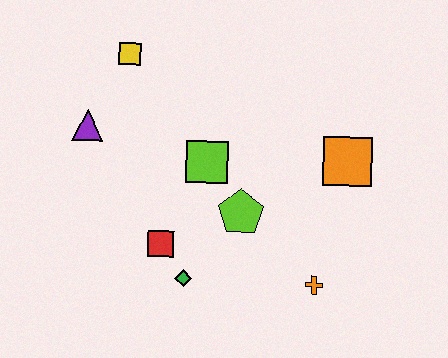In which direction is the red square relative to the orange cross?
The red square is to the left of the orange cross.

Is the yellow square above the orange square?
Yes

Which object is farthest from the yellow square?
The orange cross is farthest from the yellow square.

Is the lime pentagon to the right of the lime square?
Yes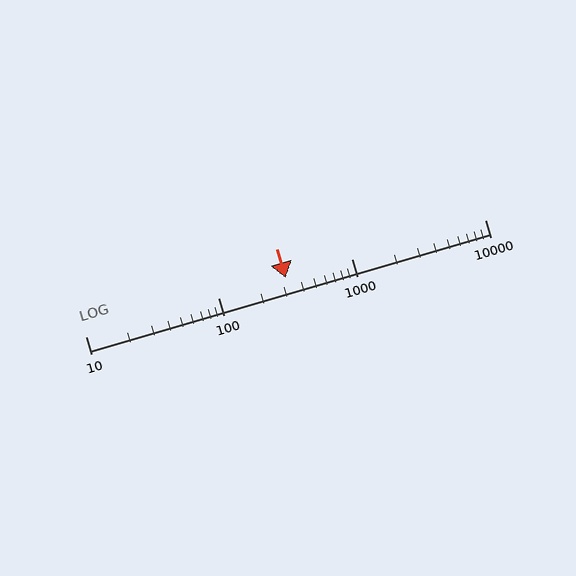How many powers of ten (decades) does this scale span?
The scale spans 3 decades, from 10 to 10000.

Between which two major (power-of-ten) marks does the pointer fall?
The pointer is between 100 and 1000.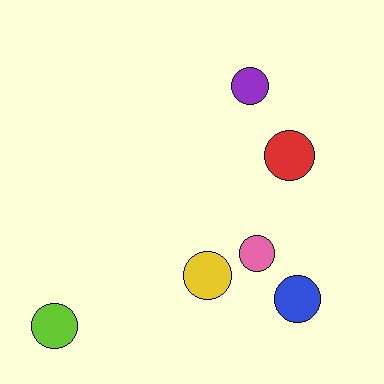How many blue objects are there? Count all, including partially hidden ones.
There is 1 blue object.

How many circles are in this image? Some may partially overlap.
There are 6 circles.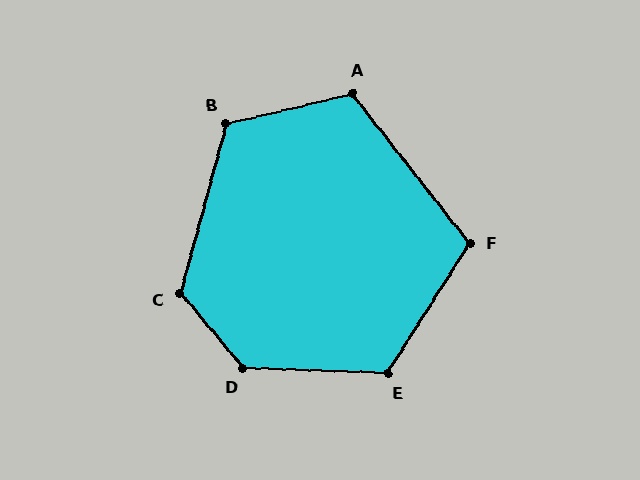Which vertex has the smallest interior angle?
F, at approximately 110 degrees.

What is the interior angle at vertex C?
Approximately 125 degrees (obtuse).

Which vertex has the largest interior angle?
D, at approximately 132 degrees.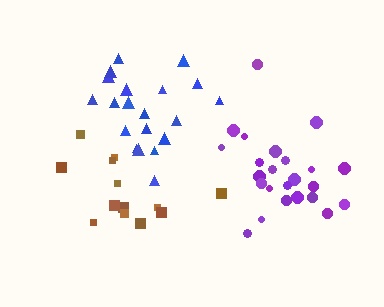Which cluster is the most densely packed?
Purple.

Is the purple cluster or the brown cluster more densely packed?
Purple.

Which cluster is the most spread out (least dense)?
Brown.